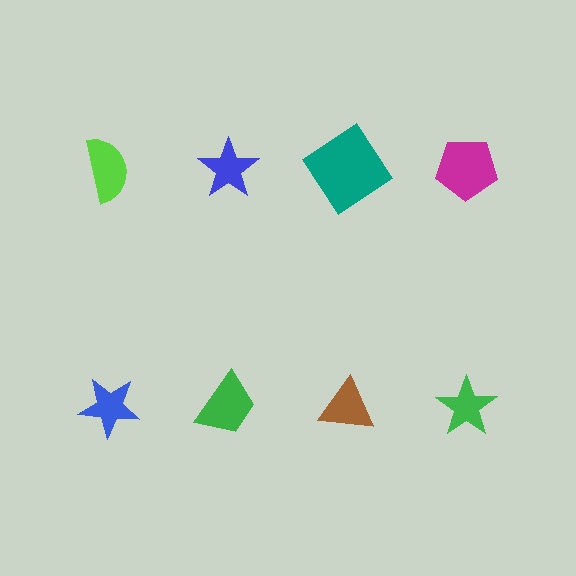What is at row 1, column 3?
A teal diamond.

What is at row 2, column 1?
A blue star.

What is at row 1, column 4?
A magenta pentagon.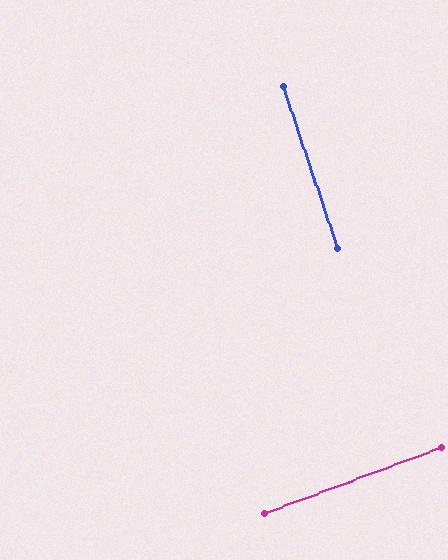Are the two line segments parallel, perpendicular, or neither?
Perpendicular — they meet at approximately 88°.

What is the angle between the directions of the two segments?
Approximately 88 degrees.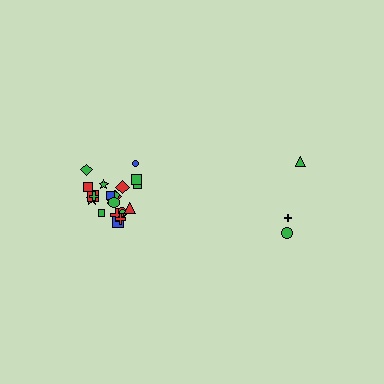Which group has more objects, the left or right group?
The left group.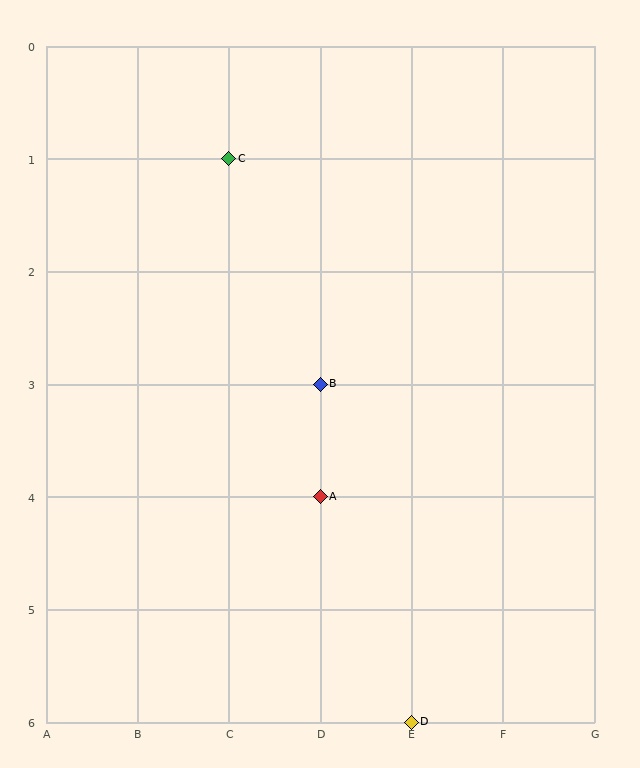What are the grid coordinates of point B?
Point B is at grid coordinates (D, 3).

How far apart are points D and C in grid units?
Points D and C are 2 columns and 5 rows apart (about 5.4 grid units diagonally).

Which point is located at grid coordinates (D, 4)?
Point A is at (D, 4).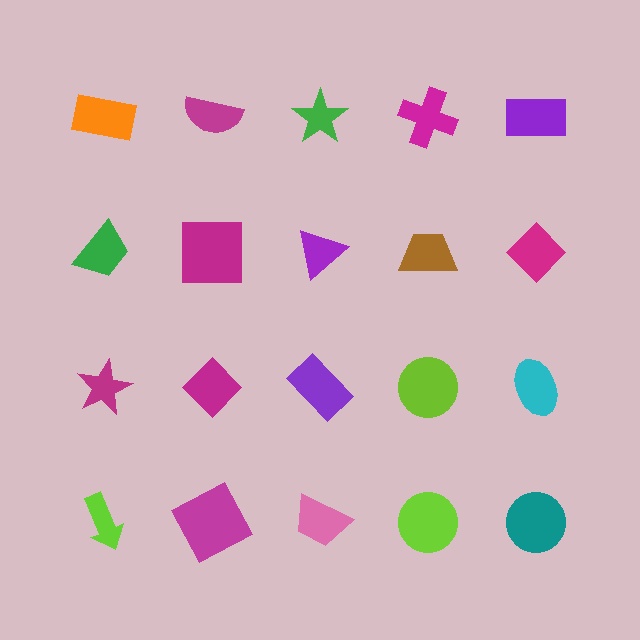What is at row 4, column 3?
A pink trapezoid.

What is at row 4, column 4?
A lime circle.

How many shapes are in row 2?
5 shapes.